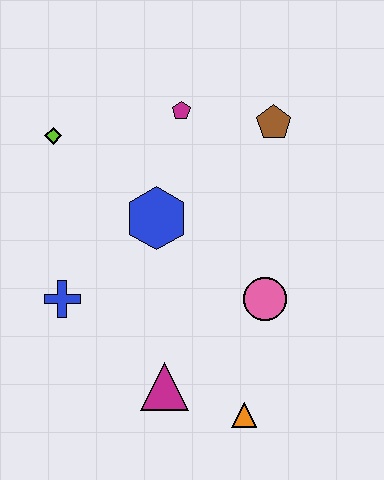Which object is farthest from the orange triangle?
The lime diamond is farthest from the orange triangle.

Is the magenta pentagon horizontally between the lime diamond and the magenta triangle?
No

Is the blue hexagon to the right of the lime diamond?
Yes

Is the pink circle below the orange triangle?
No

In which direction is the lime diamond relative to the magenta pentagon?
The lime diamond is to the left of the magenta pentagon.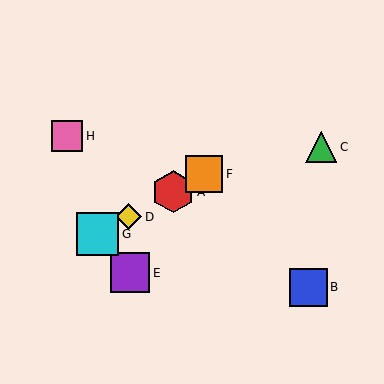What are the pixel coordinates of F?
Object F is at (204, 174).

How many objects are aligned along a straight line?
4 objects (A, D, F, G) are aligned along a straight line.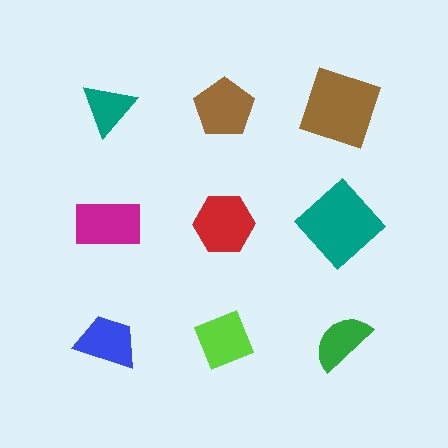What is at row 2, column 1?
A magenta rectangle.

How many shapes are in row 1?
3 shapes.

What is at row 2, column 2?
A red hexagon.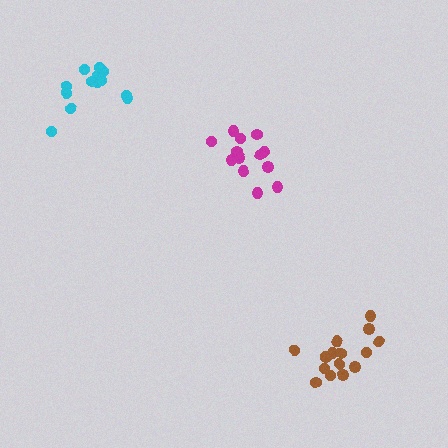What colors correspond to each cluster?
The clusters are colored: magenta, cyan, brown.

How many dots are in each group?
Group 1: 13 dots, Group 2: 14 dots, Group 3: 16 dots (43 total).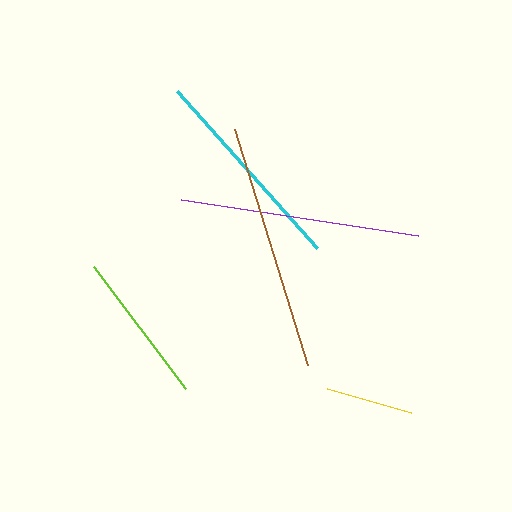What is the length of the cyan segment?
The cyan segment is approximately 211 pixels long.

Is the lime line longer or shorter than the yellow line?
The lime line is longer than the yellow line.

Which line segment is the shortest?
The yellow line is the shortest at approximately 88 pixels.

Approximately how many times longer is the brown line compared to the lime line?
The brown line is approximately 1.6 times the length of the lime line.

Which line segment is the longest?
The brown line is the longest at approximately 248 pixels.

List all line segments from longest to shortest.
From longest to shortest: brown, purple, cyan, lime, yellow.